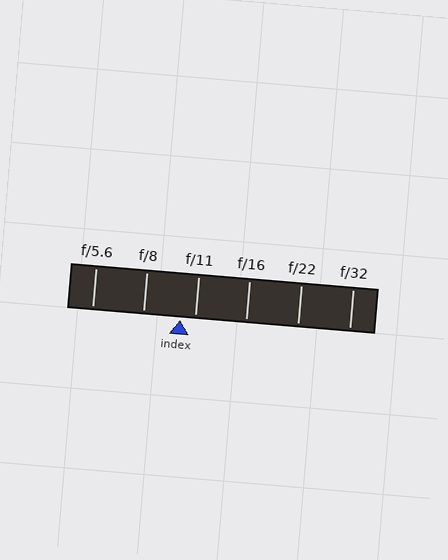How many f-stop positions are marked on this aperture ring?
There are 6 f-stop positions marked.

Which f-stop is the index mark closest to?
The index mark is closest to f/11.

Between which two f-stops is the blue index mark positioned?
The index mark is between f/8 and f/11.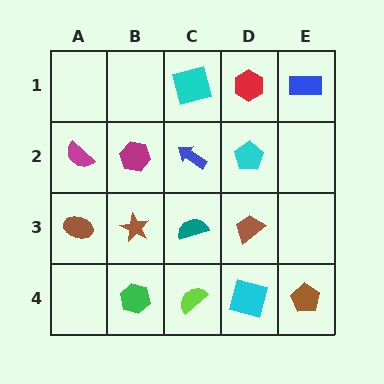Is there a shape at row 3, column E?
No, that cell is empty.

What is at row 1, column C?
A cyan square.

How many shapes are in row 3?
4 shapes.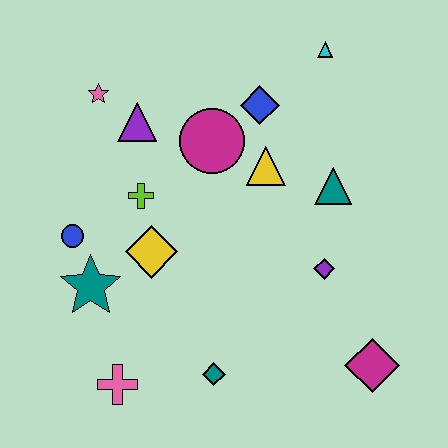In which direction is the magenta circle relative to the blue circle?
The magenta circle is to the right of the blue circle.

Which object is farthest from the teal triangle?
The pink cross is farthest from the teal triangle.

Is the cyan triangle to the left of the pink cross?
No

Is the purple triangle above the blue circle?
Yes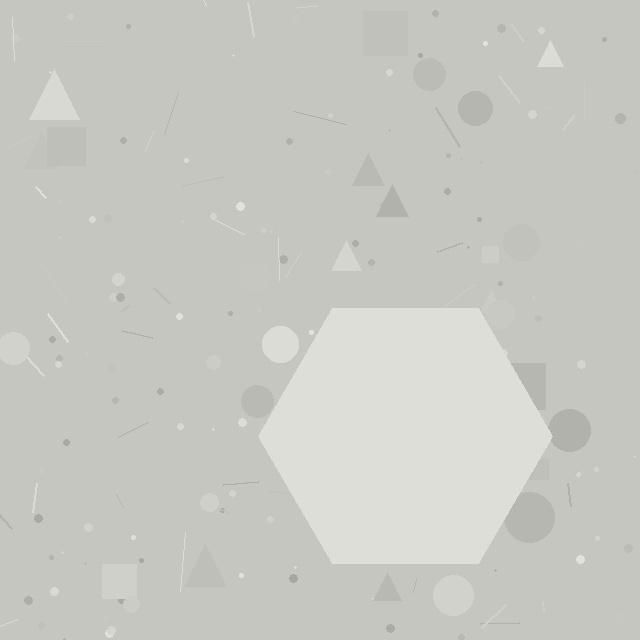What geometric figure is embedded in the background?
A hexagon is embedded in the background.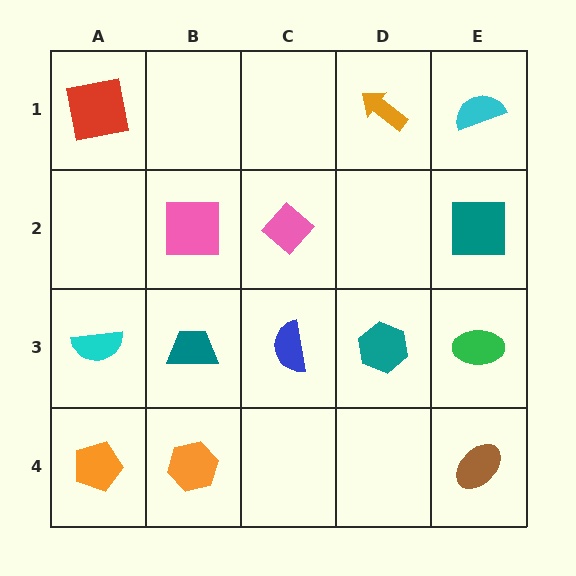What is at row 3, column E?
A green ellipse.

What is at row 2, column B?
A pink square.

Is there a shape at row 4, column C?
No, that cell is empty.